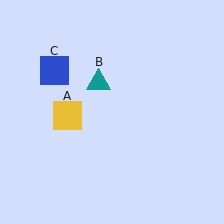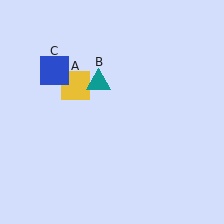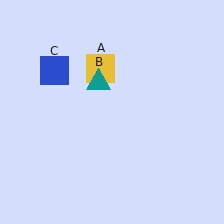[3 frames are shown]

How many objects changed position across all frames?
1 object changed position: yellow square (object A).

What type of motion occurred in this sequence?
The yellow square (object A) rotated clockwise around the center of the scene.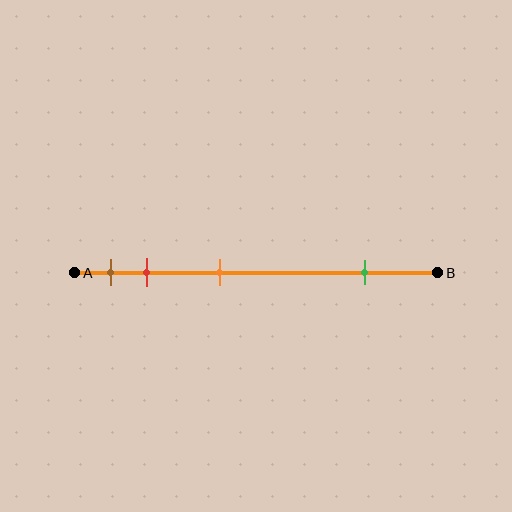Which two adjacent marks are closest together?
The brown and red marks are the closest adjacent pair.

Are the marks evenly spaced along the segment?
No, the marks are not evenly spaced.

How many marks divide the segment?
There are 4 marks dividing the segment.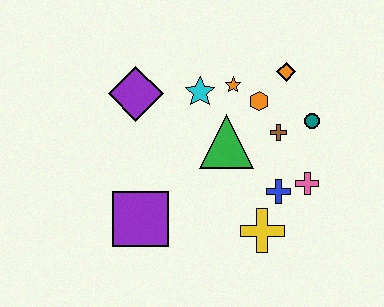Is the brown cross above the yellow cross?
Yes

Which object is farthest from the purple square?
The orange diamond is farthest from the purple square.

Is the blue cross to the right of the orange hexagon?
Yes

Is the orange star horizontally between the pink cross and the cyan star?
Yes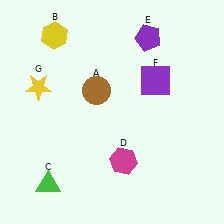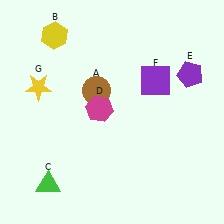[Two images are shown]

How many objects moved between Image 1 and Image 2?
2 objects moved between the two images.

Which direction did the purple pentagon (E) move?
The purple pentagon (E) moved right.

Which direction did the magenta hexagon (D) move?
The magenta hexagon (D) moved up.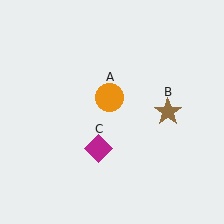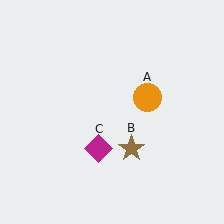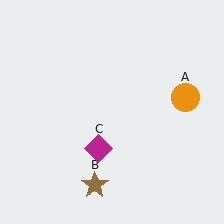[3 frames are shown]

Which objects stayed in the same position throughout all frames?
Magenta diamond (object C) remained stationary.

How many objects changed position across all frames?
2 objects changed position: orange circle (object A), brown star (object B).